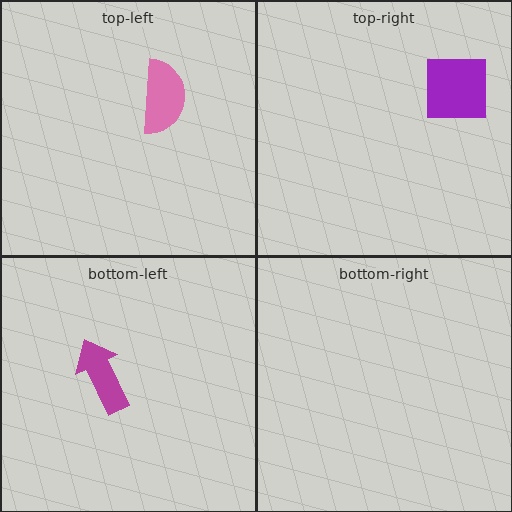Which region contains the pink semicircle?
The top-left region.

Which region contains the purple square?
The top-right region.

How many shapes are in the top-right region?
1.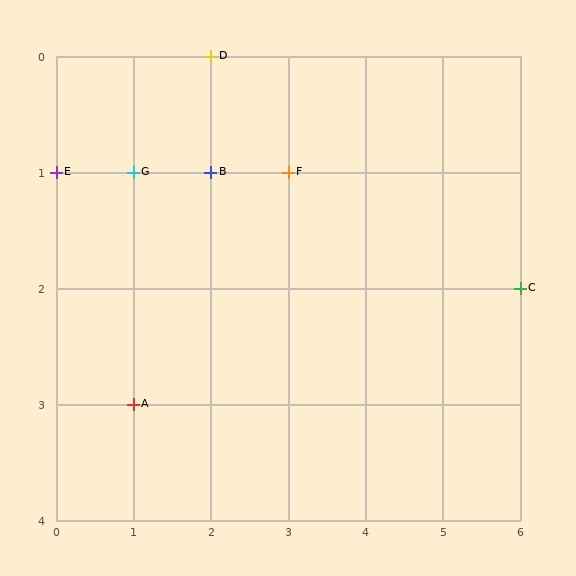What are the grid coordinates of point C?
Point C is at grid coordinates (6, 2).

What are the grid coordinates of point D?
Point D is at grid coordinates (2, 0).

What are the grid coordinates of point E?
Point E is at grid coordinates (0, 1).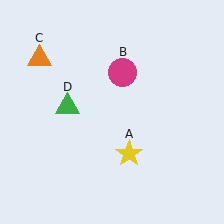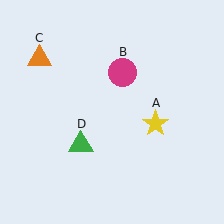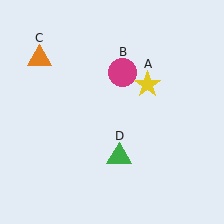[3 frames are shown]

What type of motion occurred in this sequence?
The yellow star (object A), green triangle (object D) rotated counterclockwise around the center of the scene.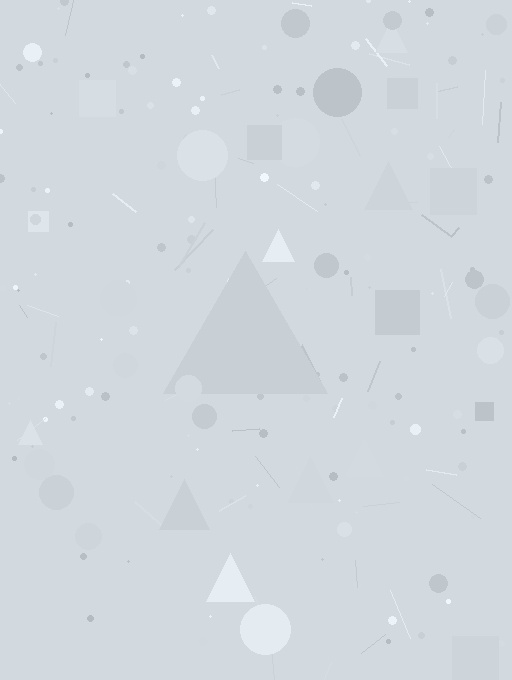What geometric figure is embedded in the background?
A triangle is embedded in the background.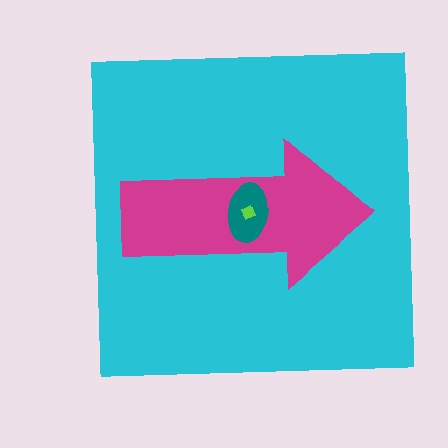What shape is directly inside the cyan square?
The magenta arrow.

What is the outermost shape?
The cyan square.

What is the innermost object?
The lime diamond.